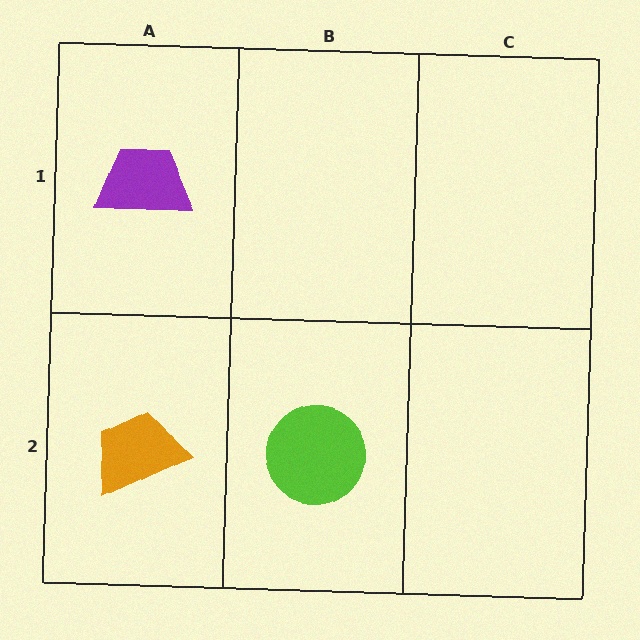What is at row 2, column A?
An orange trapezoid.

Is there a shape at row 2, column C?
No, that cell is empty.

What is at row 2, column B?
A lime circle.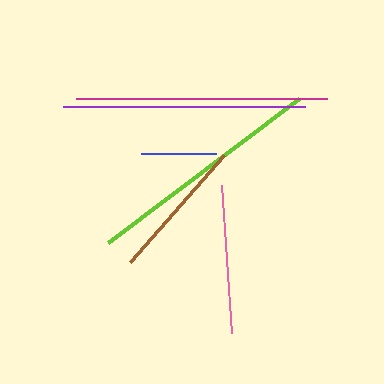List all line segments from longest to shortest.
From longest to shortest: magenta, purple, lime, pink, brown, blue.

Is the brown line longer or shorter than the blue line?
The brown line is longer than the blue line.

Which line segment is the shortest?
The blue line is the shortest at approximately 75 pixels.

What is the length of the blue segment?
The blue segment is approximately 75 pixels long.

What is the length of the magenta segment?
The magenta segment is approximately 251 pixels long.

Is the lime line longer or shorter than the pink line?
The lime line is longer than the pink line.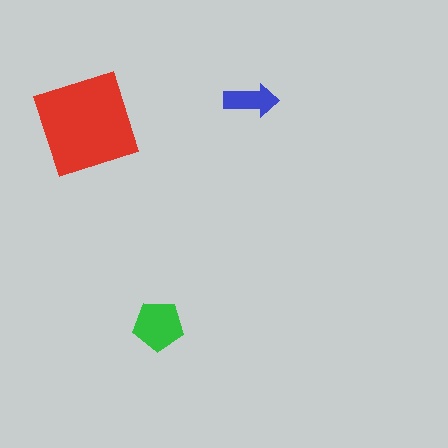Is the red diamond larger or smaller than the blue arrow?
Larger.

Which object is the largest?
The red diamond.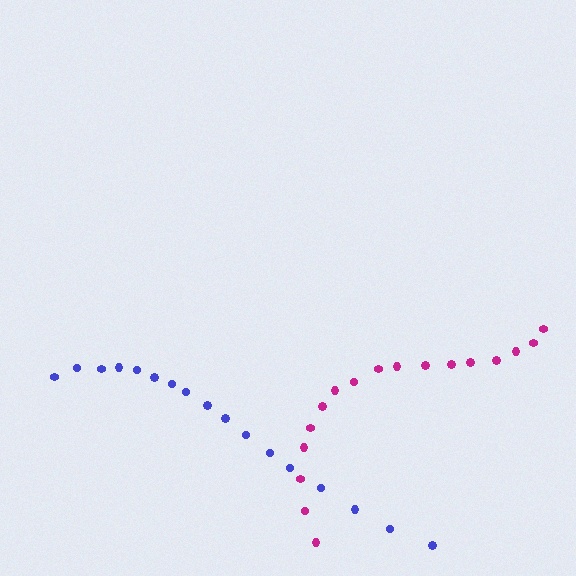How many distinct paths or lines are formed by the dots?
There are 2 distinct paths.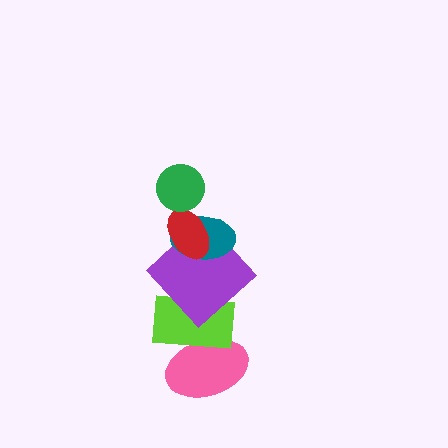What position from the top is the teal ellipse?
The teal ellipse is 3rd from the top.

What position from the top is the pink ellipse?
The pink ellipse is 6th from the top.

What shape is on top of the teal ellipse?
The red ellipse is on top of the teal ellipse.